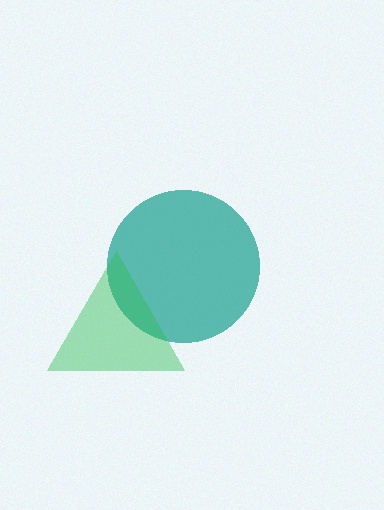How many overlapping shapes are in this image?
There are 2 overlapping shapes in the image.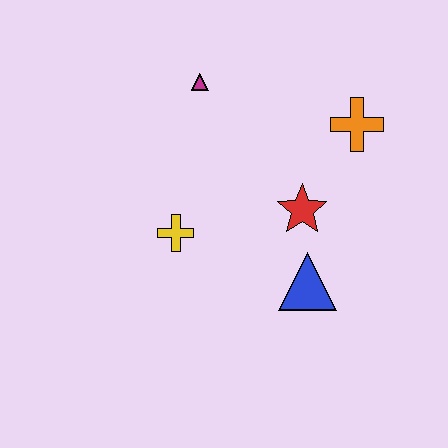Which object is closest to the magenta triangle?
The yellow cross is closest to the magenta triangle.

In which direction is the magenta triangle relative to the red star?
The magenta triangle is above the red star.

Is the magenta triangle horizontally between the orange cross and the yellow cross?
Yes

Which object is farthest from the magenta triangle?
The blue triangle is farthest from the magenta triangle.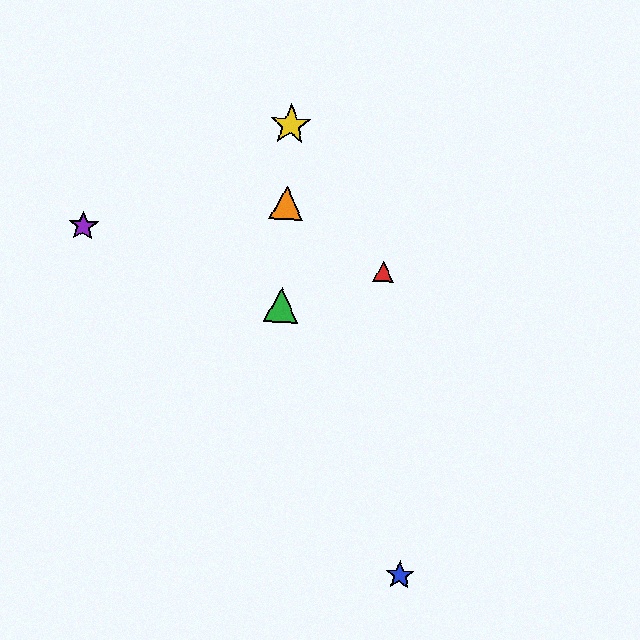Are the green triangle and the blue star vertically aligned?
No, the green triangle is at x≈281 and the blue star is at x≈400.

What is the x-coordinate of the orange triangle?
The orange triangle is at x≈287.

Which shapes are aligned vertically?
The green triangle, the yellow star, the orange triangle are aligned vertically.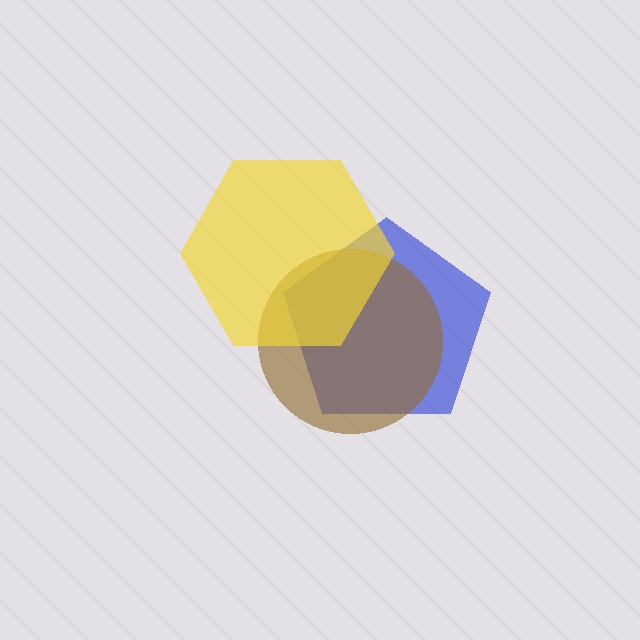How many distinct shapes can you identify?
There are 3 distinct shapes: a blue pentagon, a brown circle, a yellow hexagon.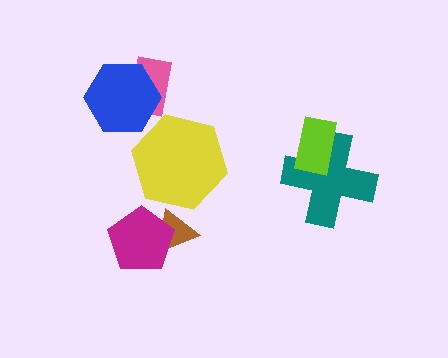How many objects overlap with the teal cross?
1 object overlaps with the teal cross.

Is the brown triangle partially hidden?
Yes, it is partially covered by another shape.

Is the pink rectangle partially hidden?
Yes, it is partially covered by another shape.